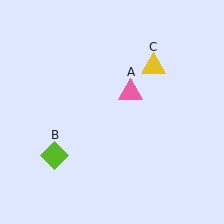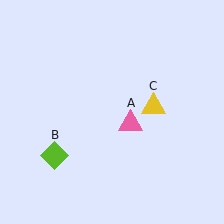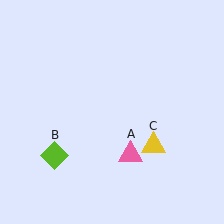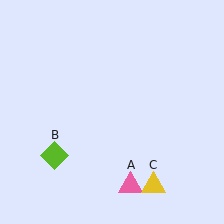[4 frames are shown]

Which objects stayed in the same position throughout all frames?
Lime diamond (object B) remained stationary.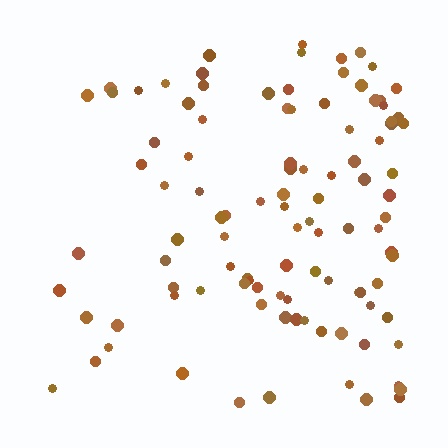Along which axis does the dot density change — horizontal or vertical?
Horizontal.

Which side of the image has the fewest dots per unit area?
The left.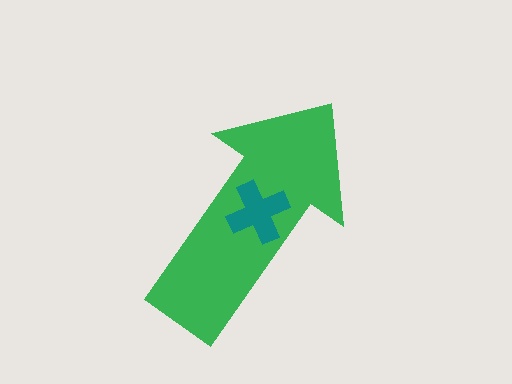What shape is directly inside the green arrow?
The teal cross.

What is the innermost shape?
The teal cross.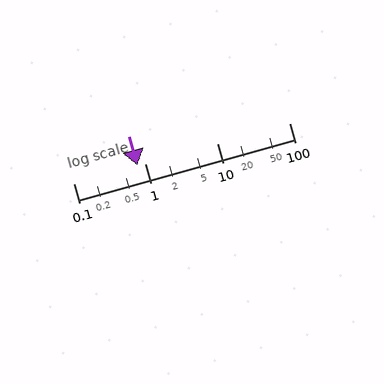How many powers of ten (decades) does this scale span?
The scale spans 3 decades, from 0.1 to 100.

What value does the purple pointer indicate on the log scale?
The pointer indicates approximately 0.77.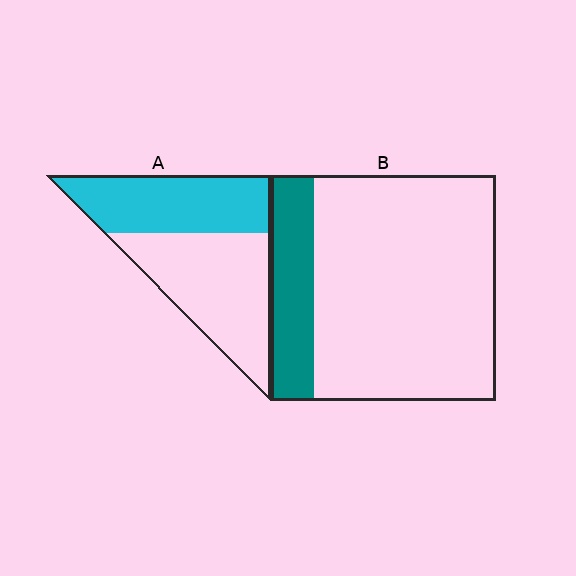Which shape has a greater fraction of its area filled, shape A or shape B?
Shape A.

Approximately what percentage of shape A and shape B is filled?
A is approximately 45% and B is approximately 20%.